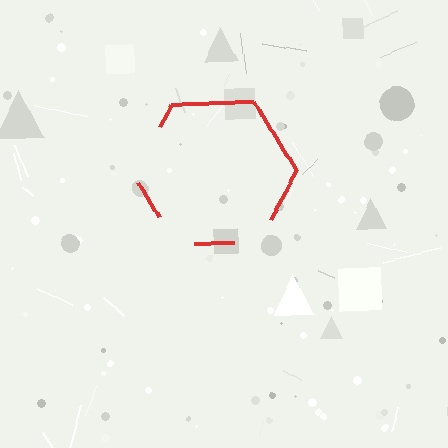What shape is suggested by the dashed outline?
The dashed outline suggests a hexagon.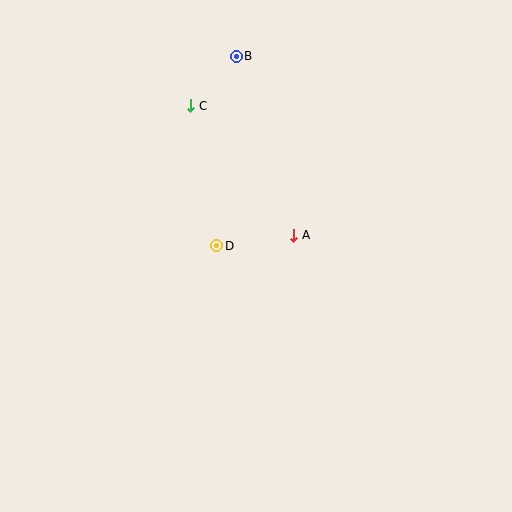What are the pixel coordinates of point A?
Point A is at (294, 235).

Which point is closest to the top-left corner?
Point C is closest to the top-left corner.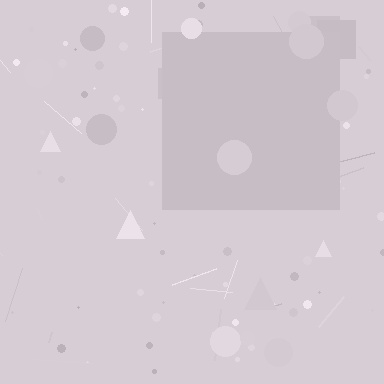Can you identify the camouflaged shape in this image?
The camouflaged shape is a square.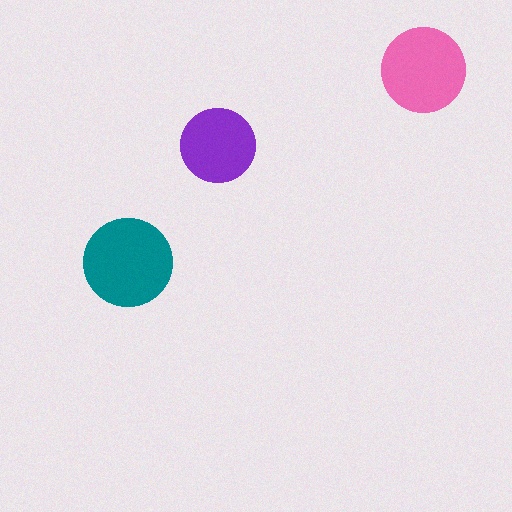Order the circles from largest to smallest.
the teal one, the pink one, the purple one.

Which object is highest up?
The pink circle is topmost.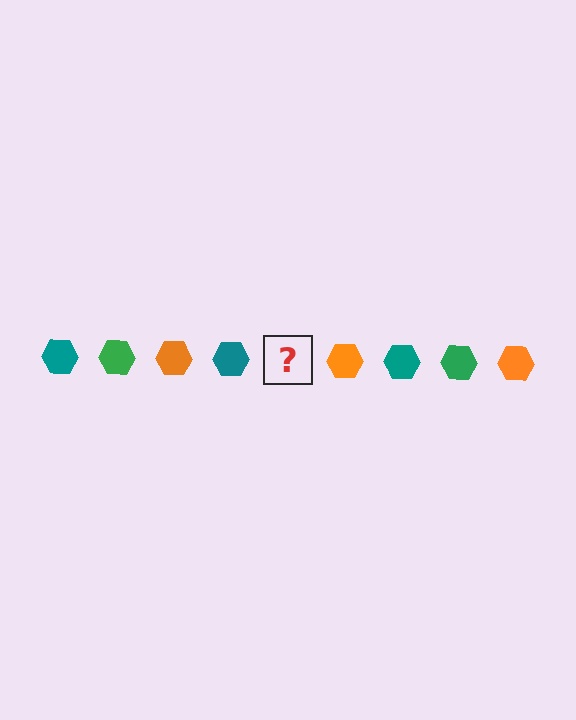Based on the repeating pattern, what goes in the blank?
The blank should be a green hexagon.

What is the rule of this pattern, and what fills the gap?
The rule is that the pattern cycles through teal, green, orange hexagons. The gap should be filled with a green hexagon.